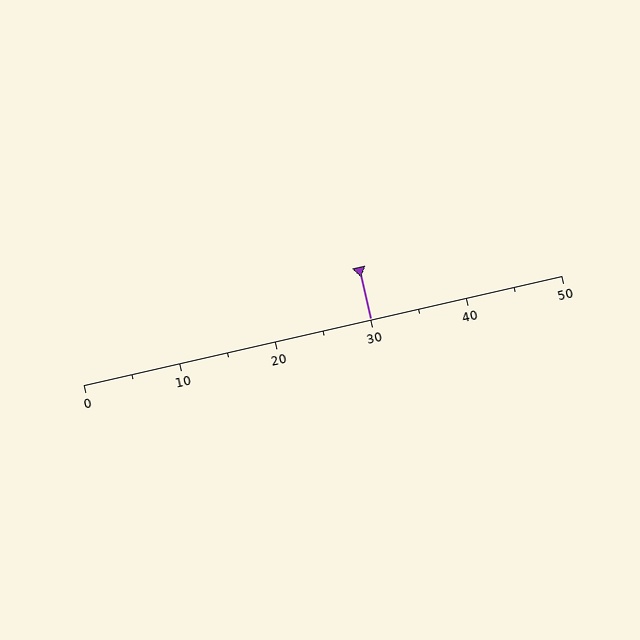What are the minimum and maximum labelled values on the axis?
The axis runs from 0 to 50.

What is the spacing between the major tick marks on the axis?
The major ticks are spaced 10 apart.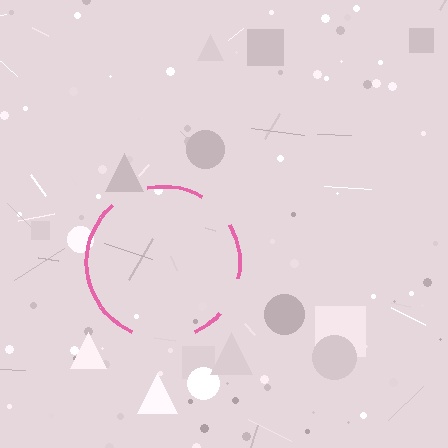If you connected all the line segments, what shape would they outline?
They would outline a circle.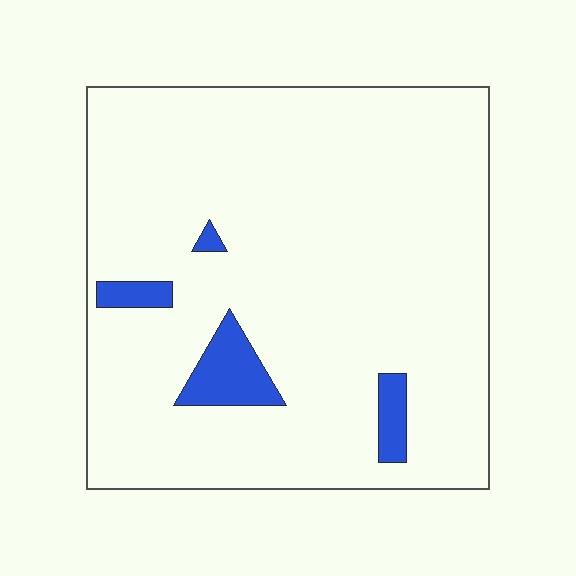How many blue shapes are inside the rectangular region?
4.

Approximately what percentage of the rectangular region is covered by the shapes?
Approximately 5%.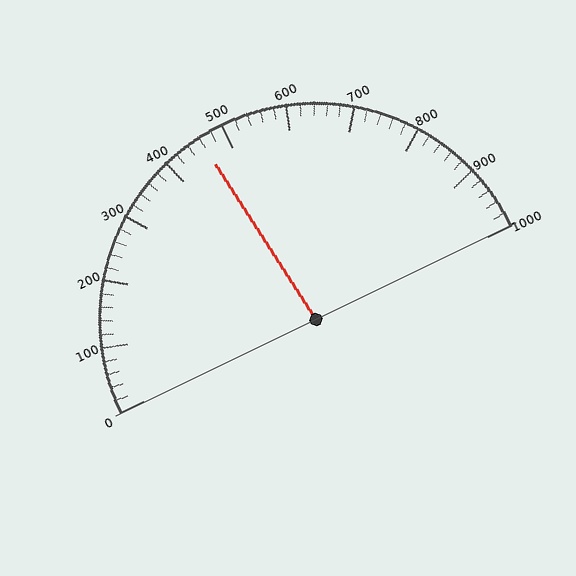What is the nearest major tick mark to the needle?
The nearest major tick mark is 500.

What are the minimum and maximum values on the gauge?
The gauge ranges from 0 to 1000.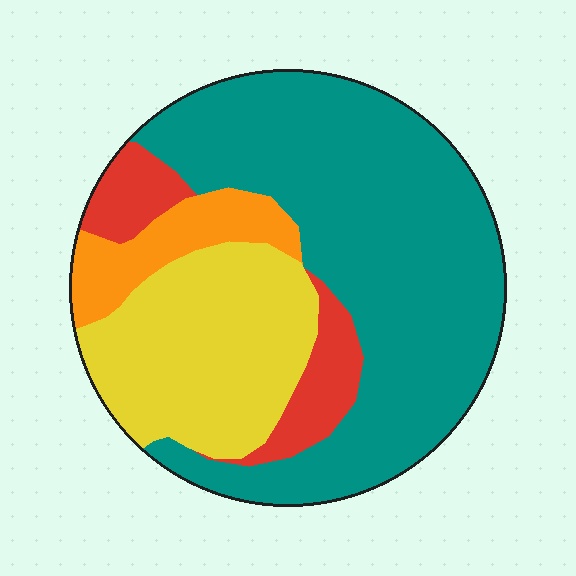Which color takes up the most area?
Teal, at roughly 55%.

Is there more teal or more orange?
Teal.